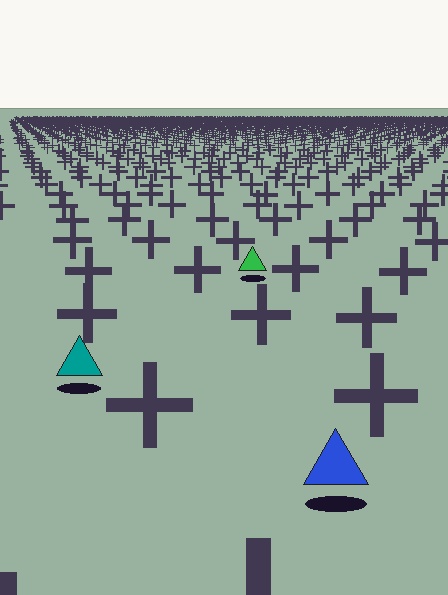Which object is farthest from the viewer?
The green triangle is farthest from the viewer. It appears smaller and the ground texture around it is denser.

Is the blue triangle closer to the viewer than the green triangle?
Yes. The blue triangle is closer — you can tell from the texture gradient: the ground texture is coarser near it.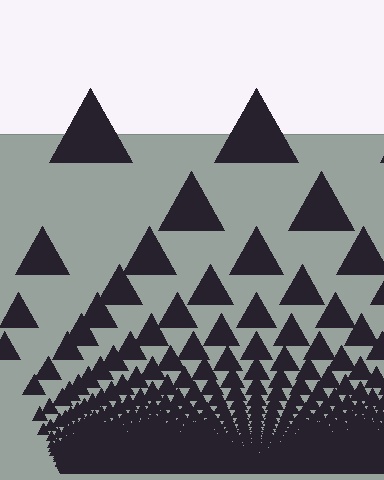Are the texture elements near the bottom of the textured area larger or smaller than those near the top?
Smaller. The gradient is inverted — elements near the bottom are smaller and denser.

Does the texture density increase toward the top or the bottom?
Density increases toward the bottom.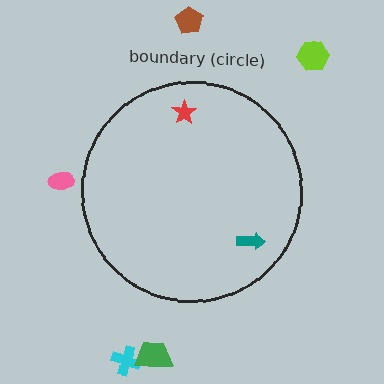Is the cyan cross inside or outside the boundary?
Outside.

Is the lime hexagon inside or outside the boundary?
Outside.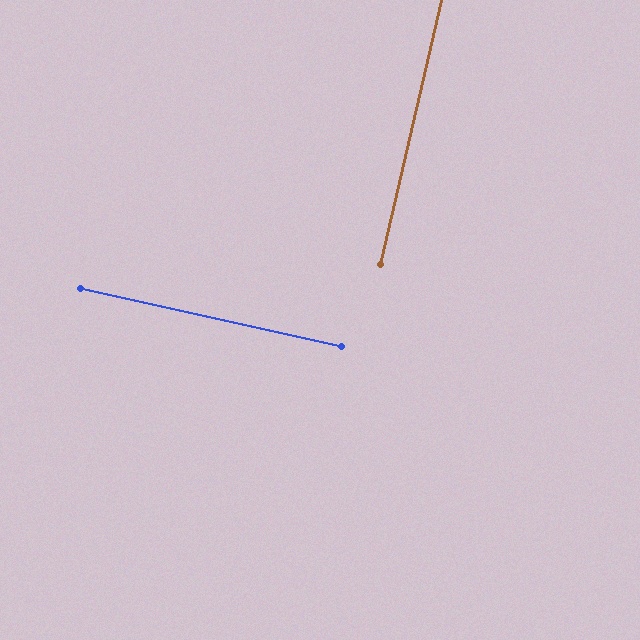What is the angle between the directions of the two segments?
Approximately 90 degrees.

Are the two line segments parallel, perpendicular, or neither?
Perpendicular — they meet at approximately 90°.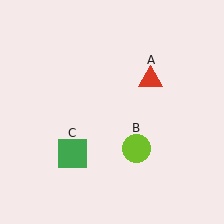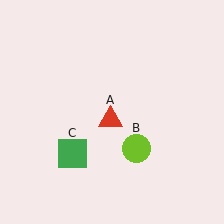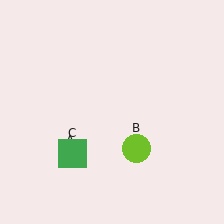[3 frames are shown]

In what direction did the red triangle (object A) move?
The red triangle (object A) moved down and to the left.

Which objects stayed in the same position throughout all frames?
Lime circle (object B) and green square (object C) remained stationary.